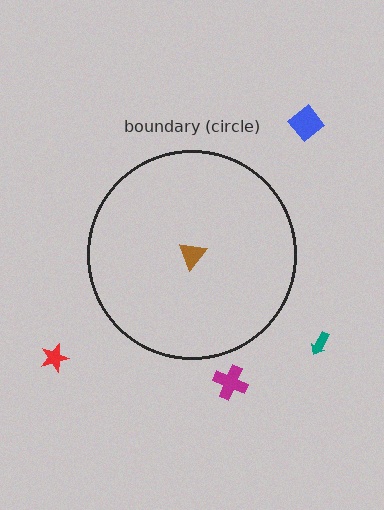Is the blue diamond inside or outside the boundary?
Outside.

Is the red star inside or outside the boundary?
Outside.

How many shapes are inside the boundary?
1 inside, 4 outside.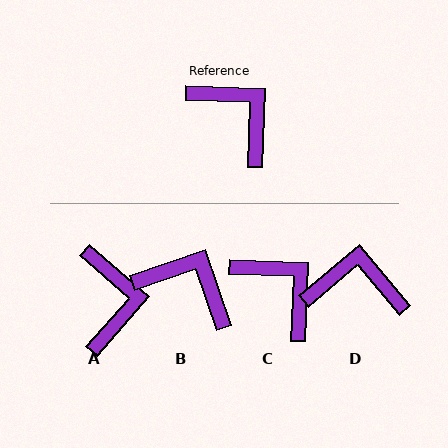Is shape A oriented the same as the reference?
No, it is off by about 39 degrees.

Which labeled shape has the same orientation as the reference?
C.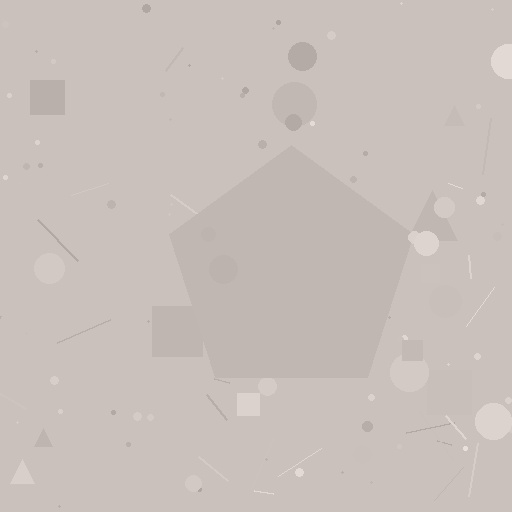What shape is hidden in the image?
A pentagon is hidden in the image.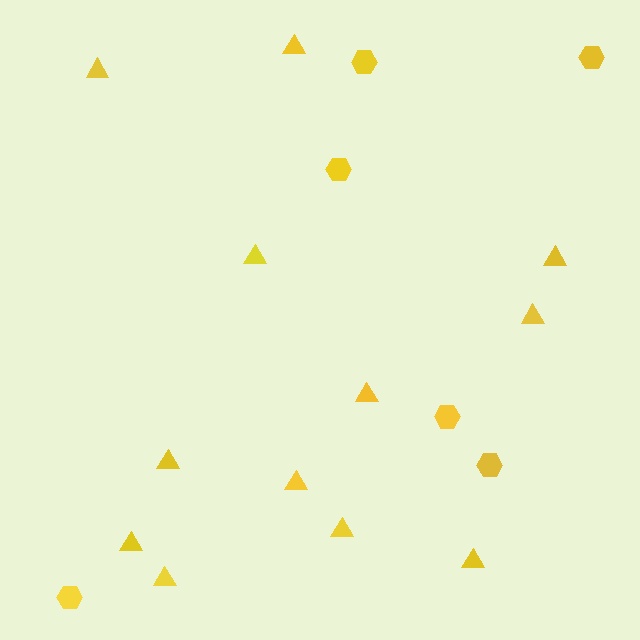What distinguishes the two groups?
There are 2 groups: one group of hexagons (6) and one group of triangles (12).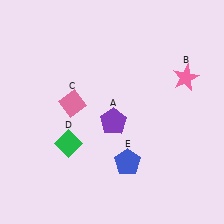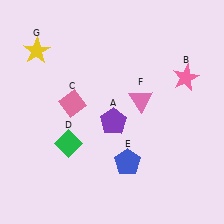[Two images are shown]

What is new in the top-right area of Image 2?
A pink triangle (F) was added in the top-right area of Image 2.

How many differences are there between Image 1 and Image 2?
There are 2 differences between the two images.